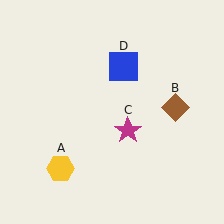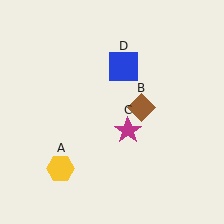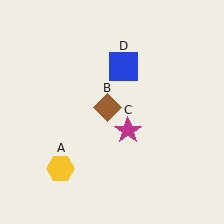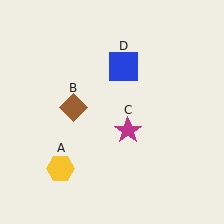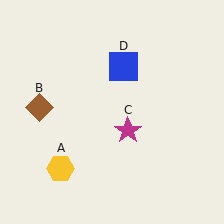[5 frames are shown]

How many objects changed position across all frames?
1 object changed position: brown diamond (object B).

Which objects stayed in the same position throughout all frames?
Yellow hexagon (object A) and magenta star (object C) and blue square (object D) remained stationary.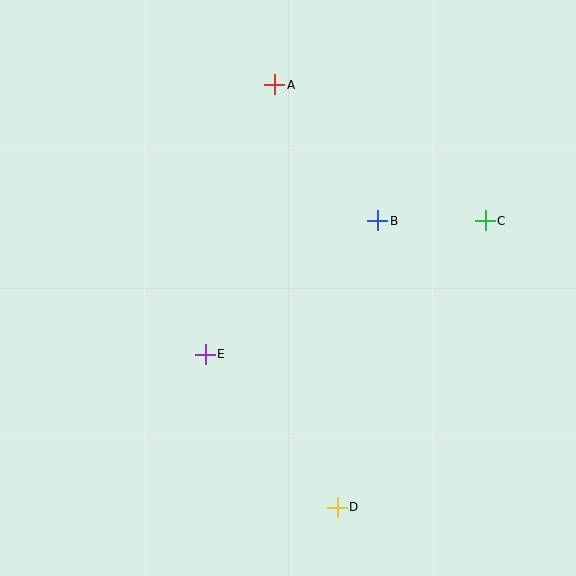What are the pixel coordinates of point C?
Point C is at (485, 221).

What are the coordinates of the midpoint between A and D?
The midpoint between A and D is at (306, 296).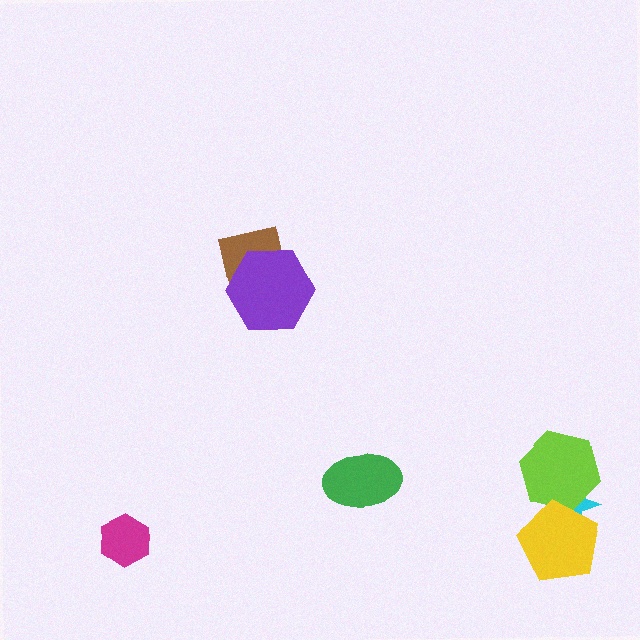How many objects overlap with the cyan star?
2 objects overlap with the cyan star.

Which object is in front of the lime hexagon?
The yellow pentagon is in front of the lime hexagon.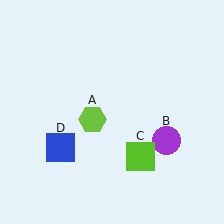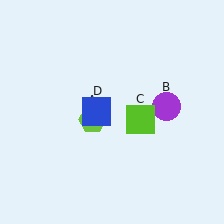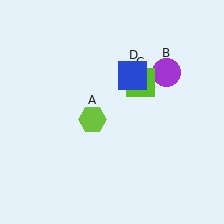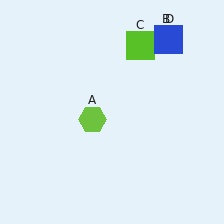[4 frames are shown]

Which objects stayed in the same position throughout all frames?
Lime hexagon (object A) remained stationary.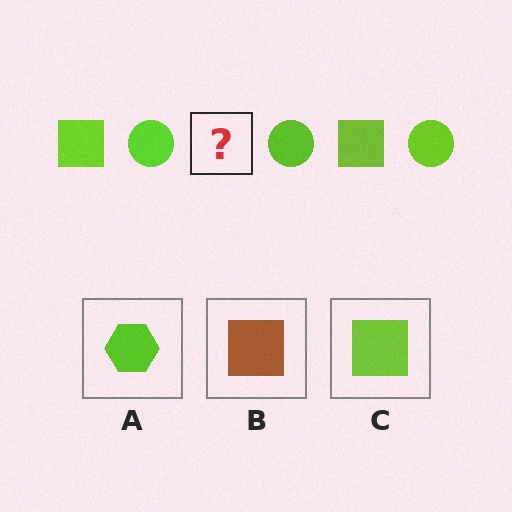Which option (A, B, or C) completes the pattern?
C.